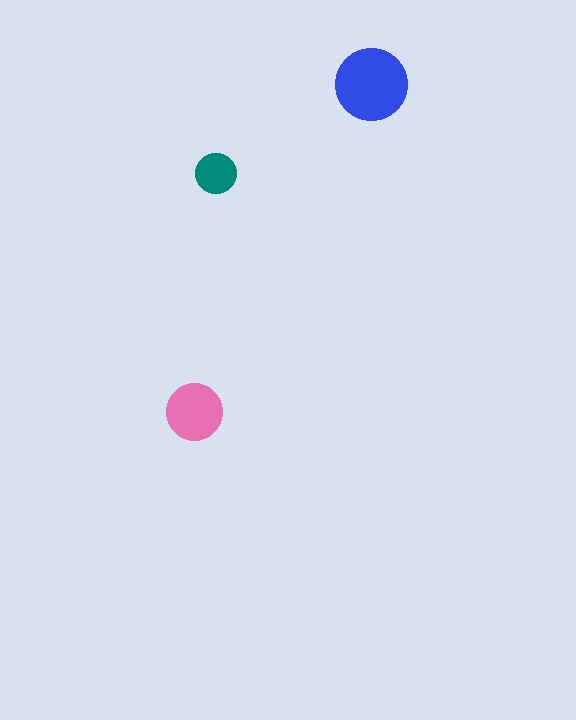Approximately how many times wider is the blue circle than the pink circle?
About 1.5 times wider.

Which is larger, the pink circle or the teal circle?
The pink one.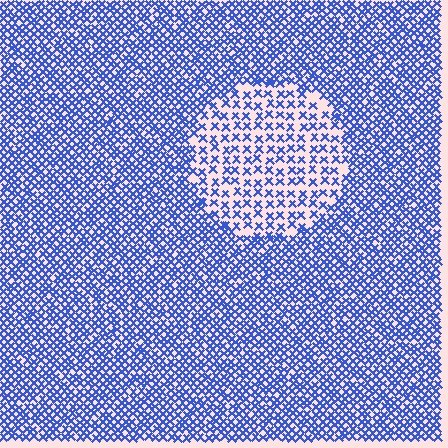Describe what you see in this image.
The image contains small blue elements arranged at two different densities. A circle-shaped region is visible where the elements are less densely packed than the surrounding area.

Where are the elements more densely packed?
The elements are more densely packed outside the circle boundary.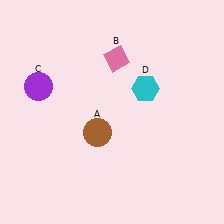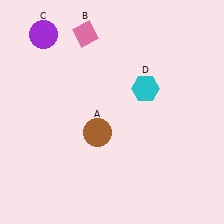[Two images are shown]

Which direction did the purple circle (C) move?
The purple circle (C) moved up.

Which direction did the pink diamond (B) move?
The pink diamond (B) moved left.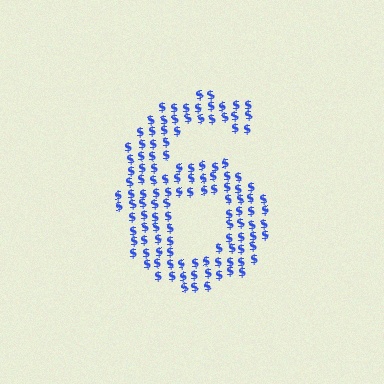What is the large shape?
The large shape is the digit 6.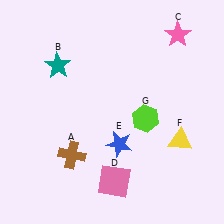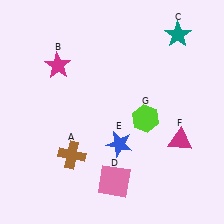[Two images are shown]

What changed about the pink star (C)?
In Image 1, C is pink. In Image 2, it changed to teal.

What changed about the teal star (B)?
In Image 1, B is teal. In Image 2, it changed to magenta.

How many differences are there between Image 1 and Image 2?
There are 3 differences between the two images.